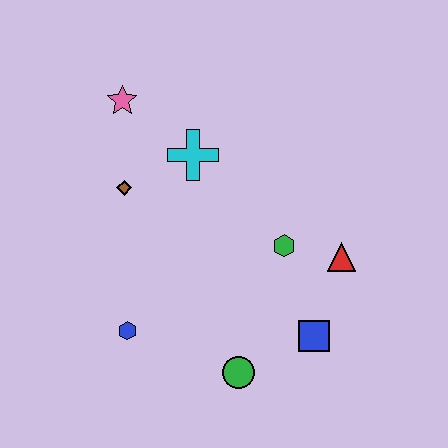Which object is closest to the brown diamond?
The cyan cross is closest to the brown diamond.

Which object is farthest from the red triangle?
The pink star is farthest from the red triangle.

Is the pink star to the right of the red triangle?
No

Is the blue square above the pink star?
No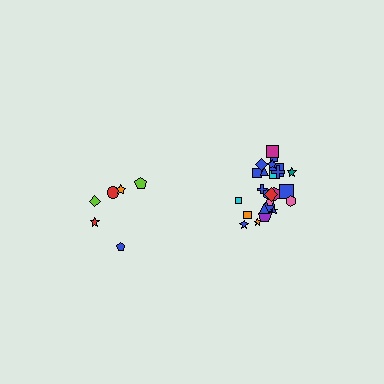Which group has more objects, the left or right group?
The right group.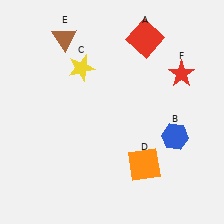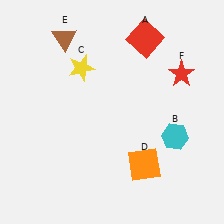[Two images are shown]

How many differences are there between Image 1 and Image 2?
There is 1 difference between the two images.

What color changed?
The hexagon (B) changed from blue in Image 1 to cyan in Image 2.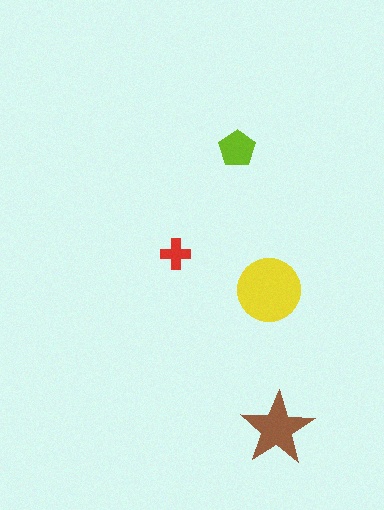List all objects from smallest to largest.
The red cross, the lime pentagon, the brown star, the yellow circle.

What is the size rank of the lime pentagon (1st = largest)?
3rd.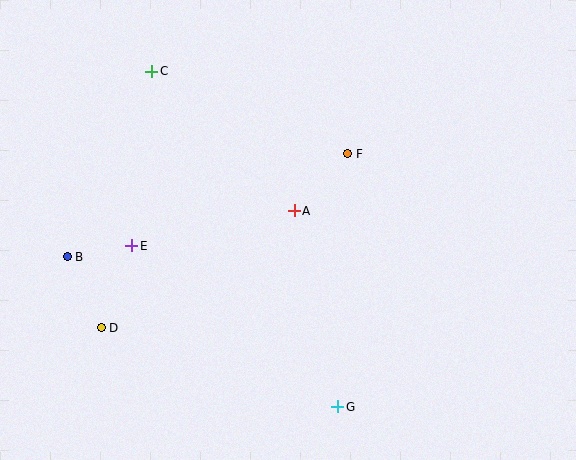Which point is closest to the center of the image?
Point A at (294, 211) is closest to the center.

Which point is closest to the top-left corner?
Point C is closest to the top-left corner.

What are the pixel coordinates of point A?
Point A is at (294, 211).